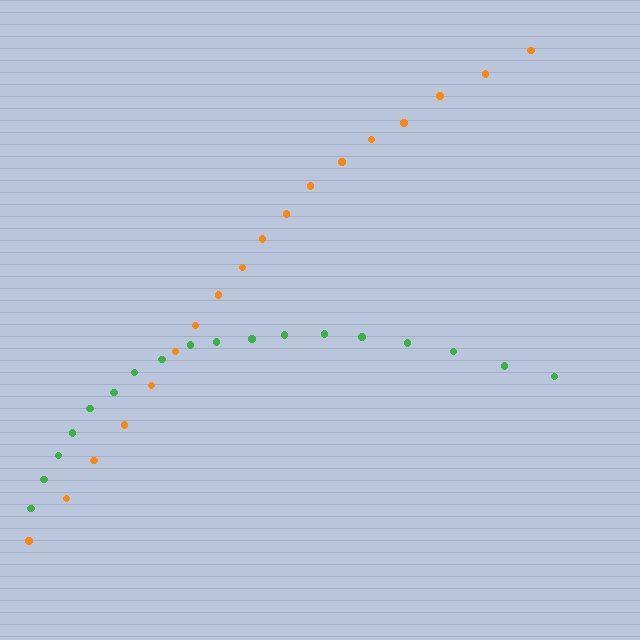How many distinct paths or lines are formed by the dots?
There are 2 distinct paths.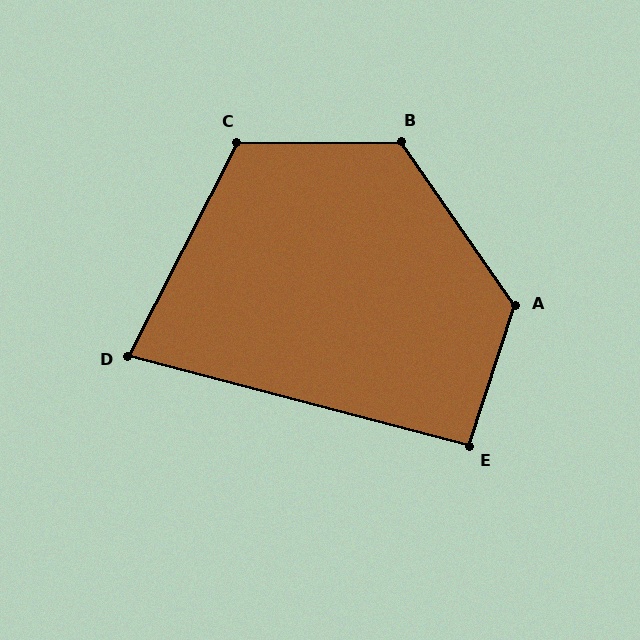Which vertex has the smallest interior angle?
D, at approximately 78 degrees.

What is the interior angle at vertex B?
Approximately 125 degrees (obtuse).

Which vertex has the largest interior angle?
A, at approximately 127 degrees.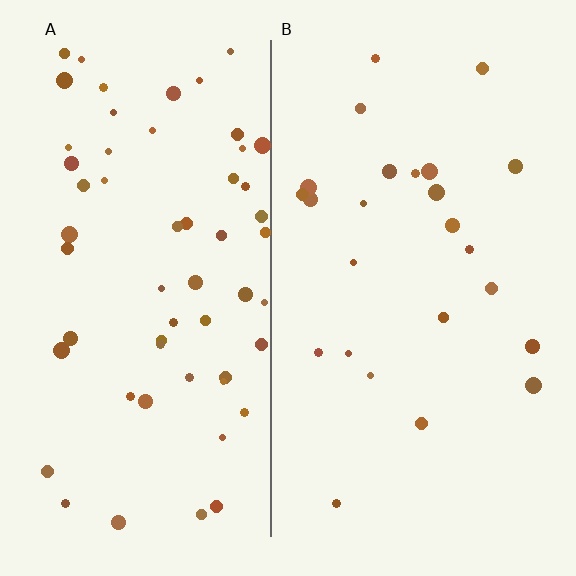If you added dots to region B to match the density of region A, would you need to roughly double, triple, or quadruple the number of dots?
Approximately double.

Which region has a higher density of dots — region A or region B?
A (the left).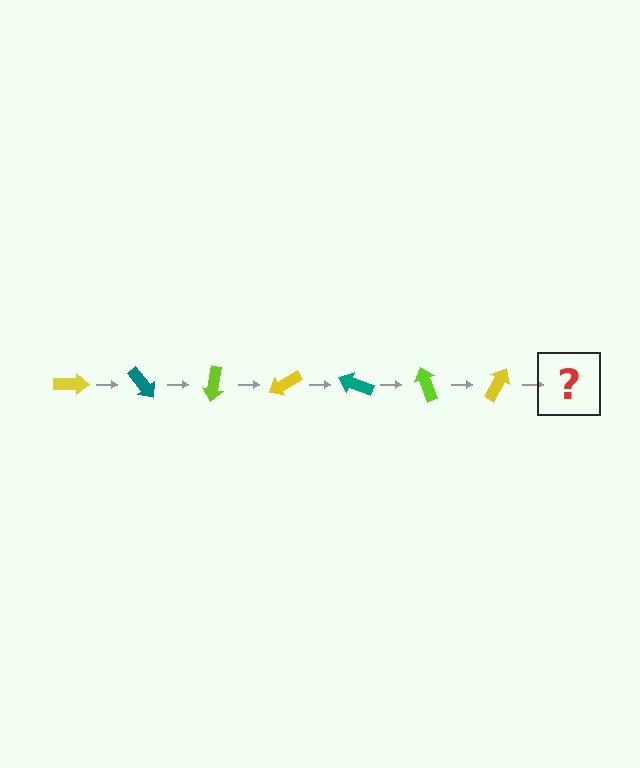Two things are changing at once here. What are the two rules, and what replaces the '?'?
The two rules are that it rotates 50 degrees each step and the color cycles through yellow, teal, and lime. The '?' should be a teal arrow, rotated 350 degrees from the start.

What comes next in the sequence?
The next element should be a teal arrow, rotated 350 degrees from the start.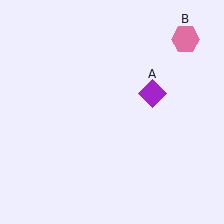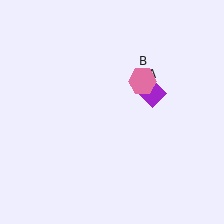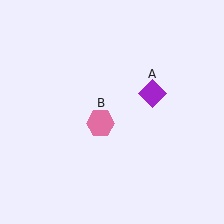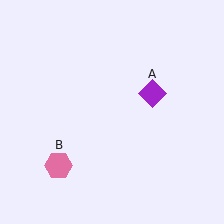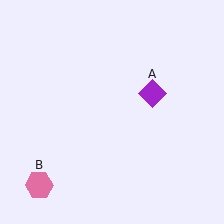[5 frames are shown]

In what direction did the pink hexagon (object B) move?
The pink hexagon (object B) moved down and to the left.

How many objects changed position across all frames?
1 object changed position: pink hexagon (object B).